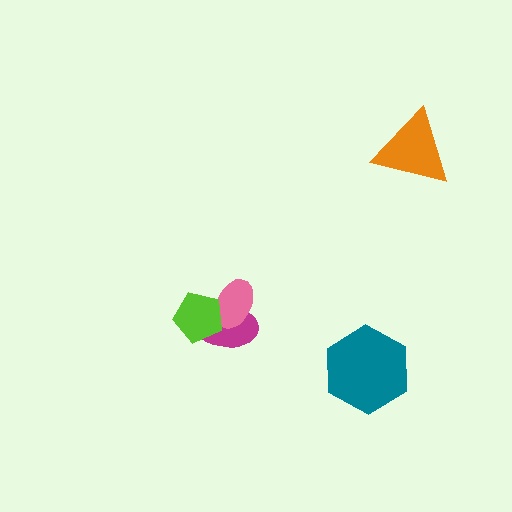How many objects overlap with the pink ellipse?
2 objects overlap with the pink ellipse.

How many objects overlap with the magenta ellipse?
2 objects overlap with the magenta ellipse.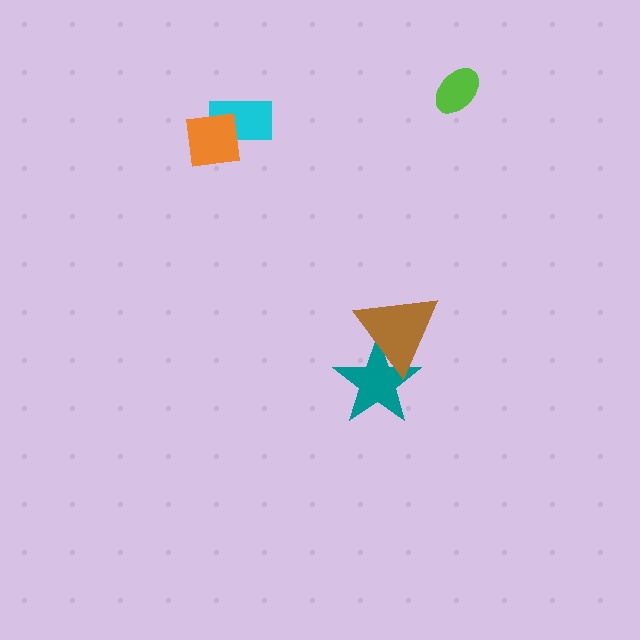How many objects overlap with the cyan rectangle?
1 object overlaps with the cyan rectangle.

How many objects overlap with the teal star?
1 object overlaps with the teal star.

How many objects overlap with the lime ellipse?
0 objects overlap with the lime ellipse.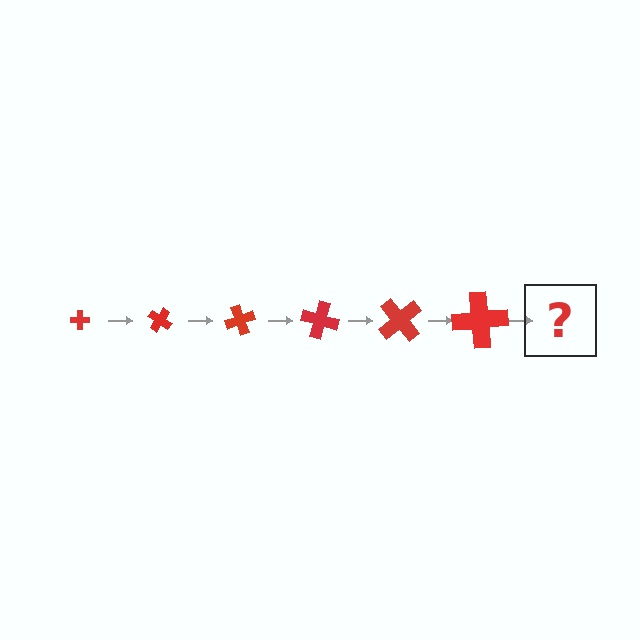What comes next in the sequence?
The next element should be a cross, larger than the previous one and rotated 210 degrees from the start.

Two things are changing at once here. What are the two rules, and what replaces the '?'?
The two rules are that the cross grows larger each step and it rotates 35 degrees each step. The '?' should be a cross, larger than the previous one and rotated 210 degrees from the start.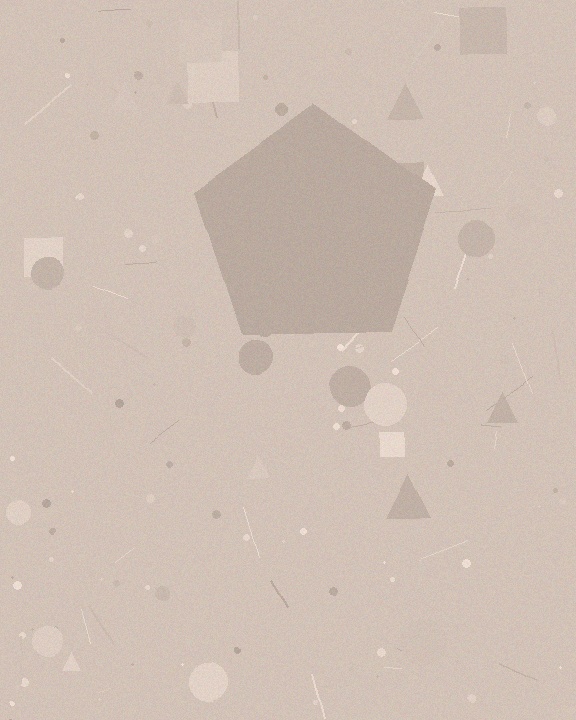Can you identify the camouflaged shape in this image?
The camouflaged shape is a pentagon.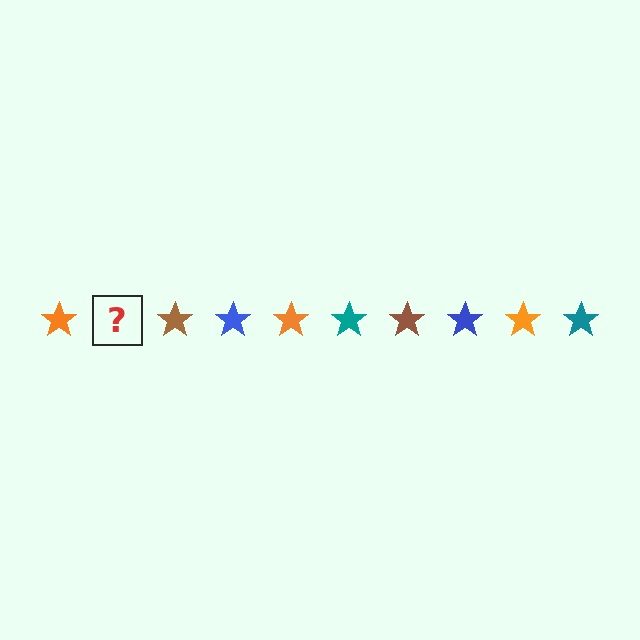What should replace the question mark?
The question mark should be replaced with a teal star.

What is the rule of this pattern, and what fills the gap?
The rule is that the pattern cycles through orange, teal, brown, blue stars. The gap should be filled with a teal star.